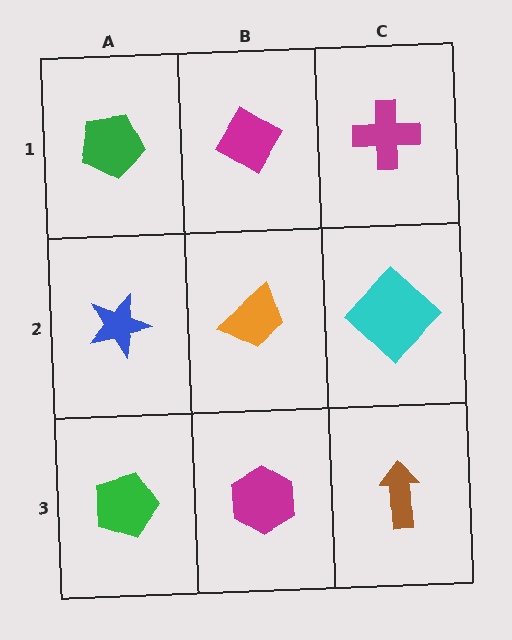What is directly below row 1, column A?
A blue star.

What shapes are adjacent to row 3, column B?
An orange trapezoid (row 2, column B), a green pentagon (row 3, column A), a brown arrow (row 3, column C).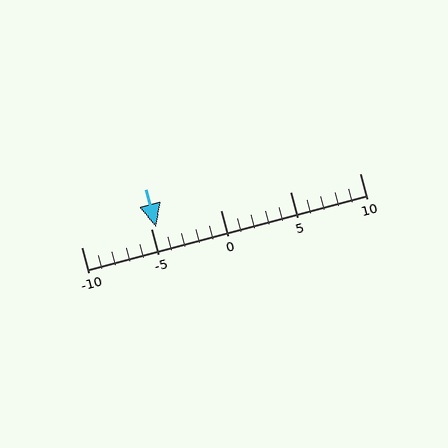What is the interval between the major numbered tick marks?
The major tick marks are spaced 5 units apart.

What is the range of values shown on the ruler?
The ruler shows values from -10 to 10.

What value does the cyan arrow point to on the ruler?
The cyan arrow points to approximately -5.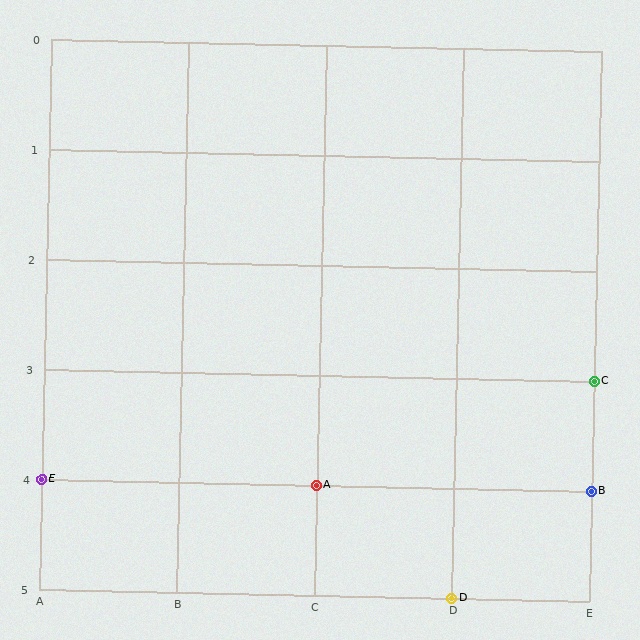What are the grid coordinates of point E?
Point E is at grid coordinates (A, 4).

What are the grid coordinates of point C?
Point C is at grid coordinates (E, 3).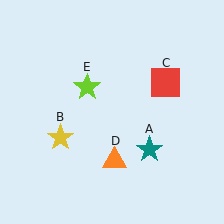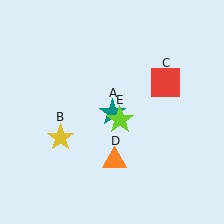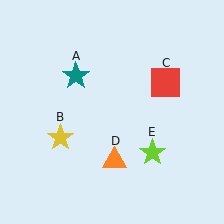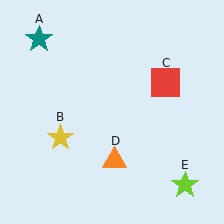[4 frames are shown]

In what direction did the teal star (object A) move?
The teal star (object A) moved up and to the left.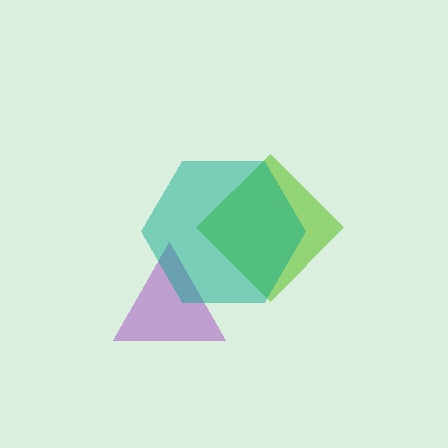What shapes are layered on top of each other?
The layered shapes are: a lime diamond, a purple triangle, a teal hexagon.